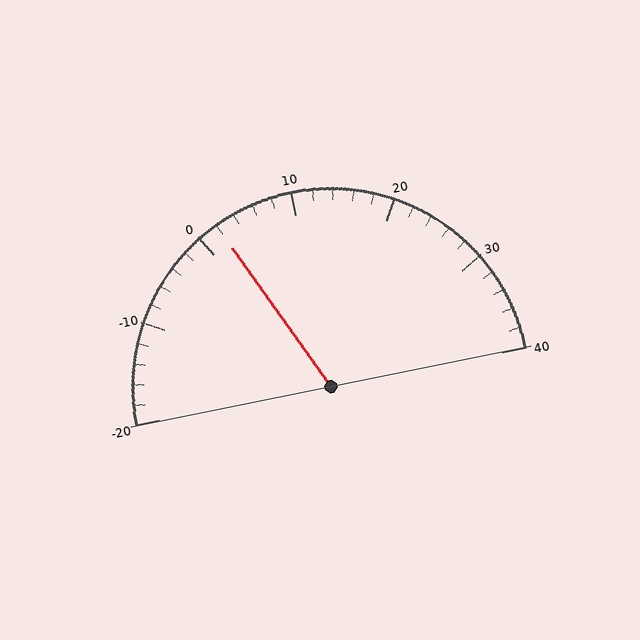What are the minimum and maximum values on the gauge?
The gauge ranges from -20 to 40.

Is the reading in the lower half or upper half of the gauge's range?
The reading is in the lower half of the range (-20 to 40).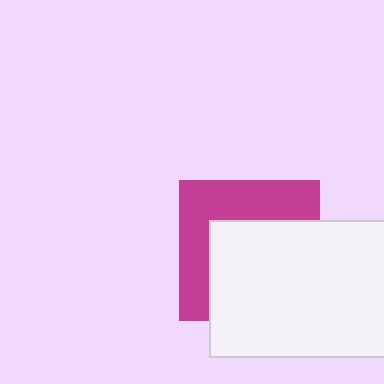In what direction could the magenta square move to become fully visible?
The magenta square could move toward the upper-left. That would shift it out from behind the white rectangle entirely.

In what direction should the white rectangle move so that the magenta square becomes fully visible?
The white rectangle should move toward the lower-right. That is the shortest direction to clear the overlap and leave the magenta square fully visible.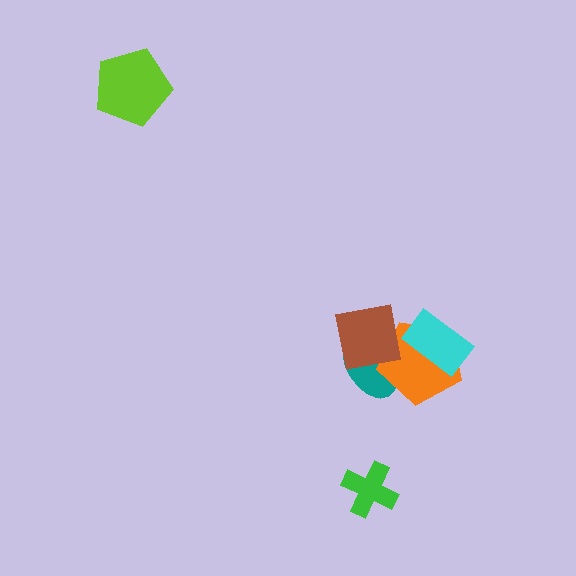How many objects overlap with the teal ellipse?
2 objects overlap with the teal ellipse.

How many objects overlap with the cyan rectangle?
1 object overlaps with the cyan rectangle.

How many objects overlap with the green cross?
0 objects overlap with the green cross.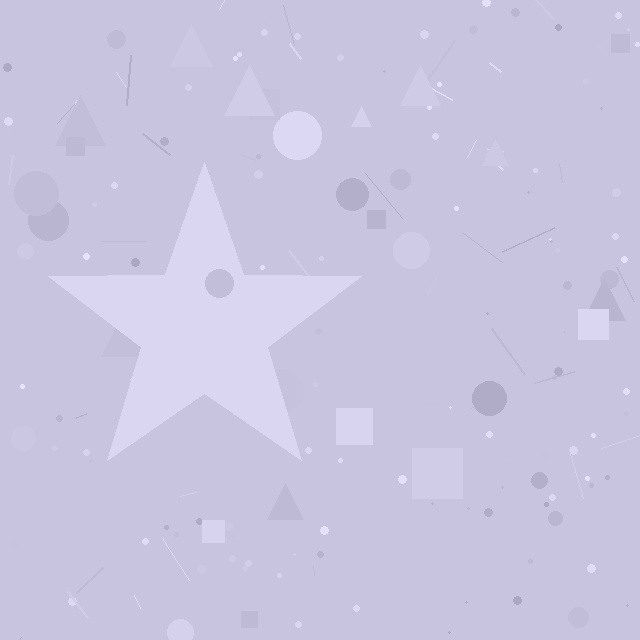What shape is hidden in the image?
A star is hidden in the image.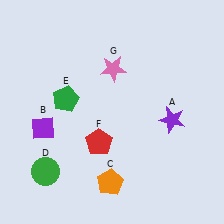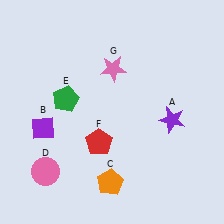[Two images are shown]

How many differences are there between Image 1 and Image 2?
There is 1 difference between the two images.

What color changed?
The circle (D) changed from green in Image 1 to pink in Image 2.